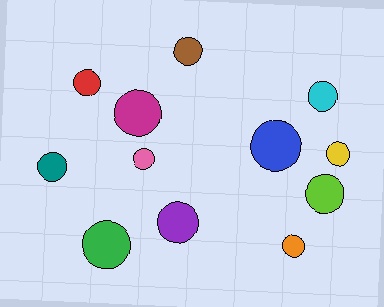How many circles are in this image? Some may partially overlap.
There are 12 circles.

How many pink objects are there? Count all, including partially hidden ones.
There is 1 pink object.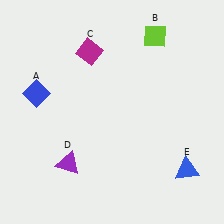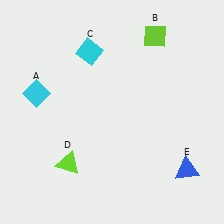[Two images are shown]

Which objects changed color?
A changed from blue to cyan. C changed from magenta to cyan. D changed from purple to lime.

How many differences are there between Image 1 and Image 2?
There are 3 differences between the two images.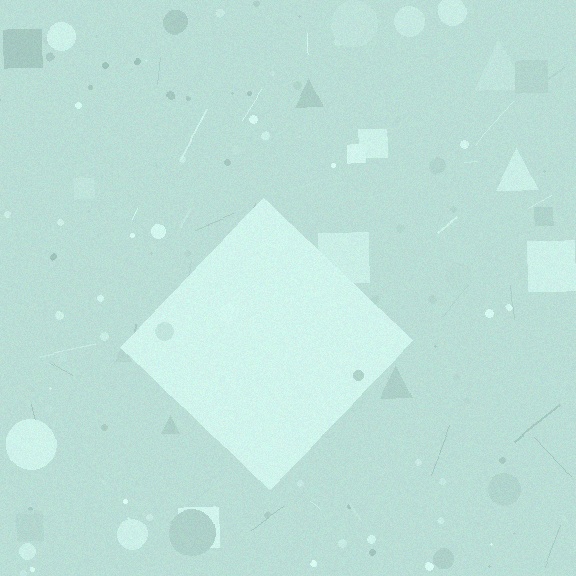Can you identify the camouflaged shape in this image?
The camouflaged shape is a diamond.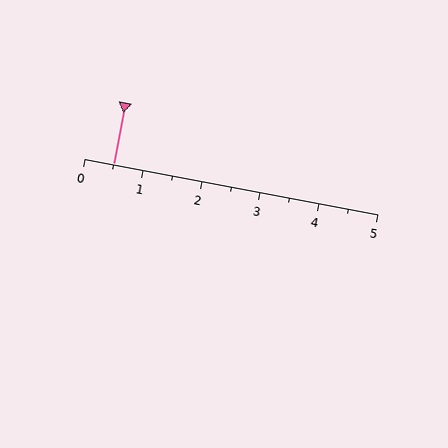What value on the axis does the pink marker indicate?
The marker indicates approximately 0.5.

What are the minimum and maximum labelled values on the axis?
The axis runs from 0 to 5.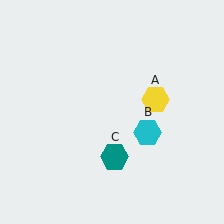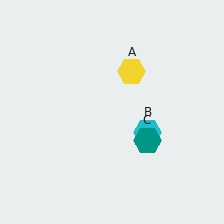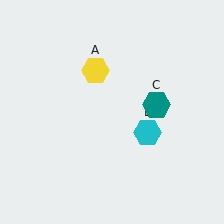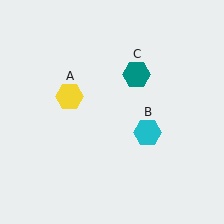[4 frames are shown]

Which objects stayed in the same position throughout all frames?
Cyan hexagon (object B) remained stationary.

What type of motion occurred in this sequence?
The yellow hexagon (object A), teal hexagon (object C) rotated counterclockwise around the center of the scene.